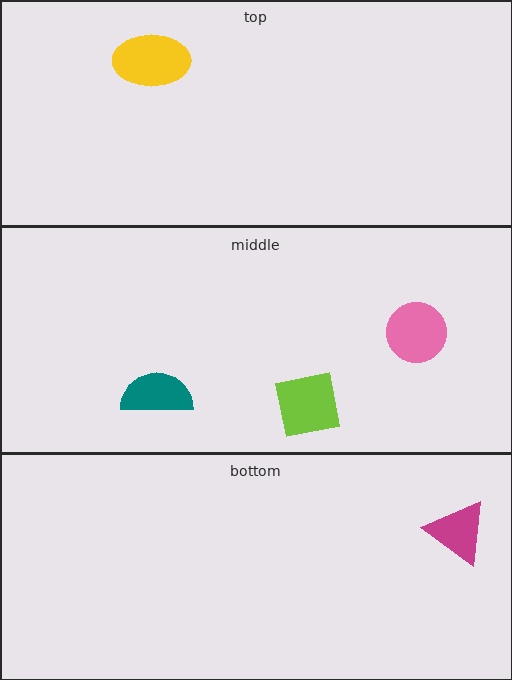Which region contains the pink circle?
The middle region.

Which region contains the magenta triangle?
The bottom region.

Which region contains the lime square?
The middle region.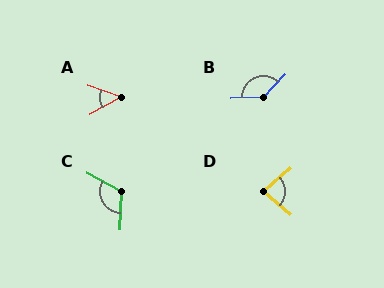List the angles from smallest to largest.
A (48°), D (82°), C (116°), B (136°).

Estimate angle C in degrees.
Approximately 116 degrees.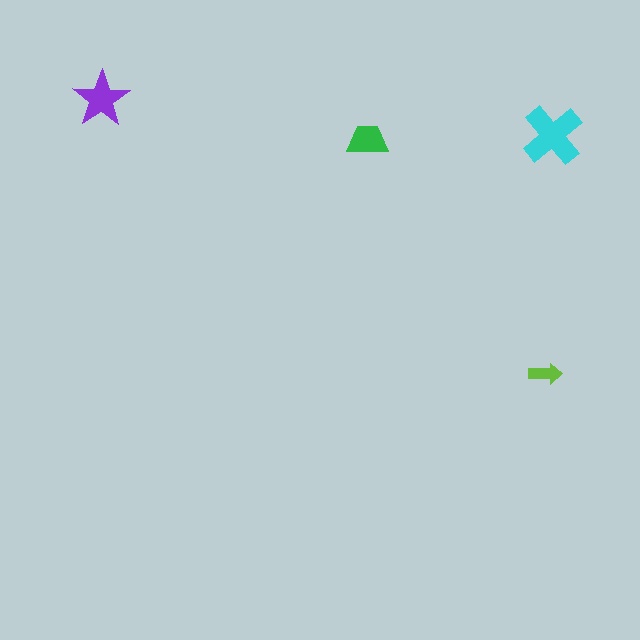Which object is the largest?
The cyan cross.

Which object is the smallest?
The lime arrow.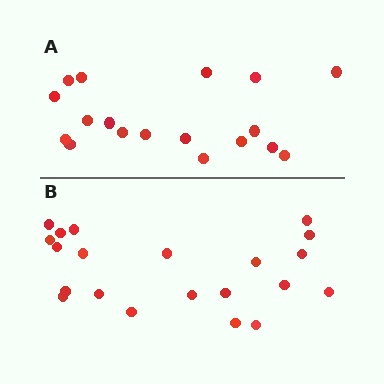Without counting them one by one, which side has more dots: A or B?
Region B (the bottom region) has more dots.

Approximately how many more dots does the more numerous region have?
Region B has just a few more — roughly 2 or 3 more dots than region A.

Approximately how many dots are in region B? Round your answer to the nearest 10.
About 20 dots. (The exact count is 21, which rounds to 20.)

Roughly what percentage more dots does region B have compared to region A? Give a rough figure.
About 15% more.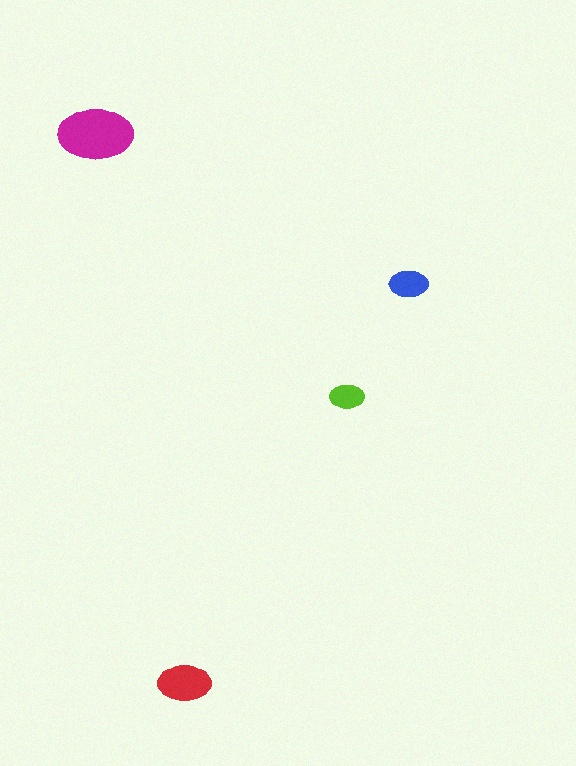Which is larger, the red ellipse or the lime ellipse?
The red one.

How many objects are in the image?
There are 4 objects in the image.